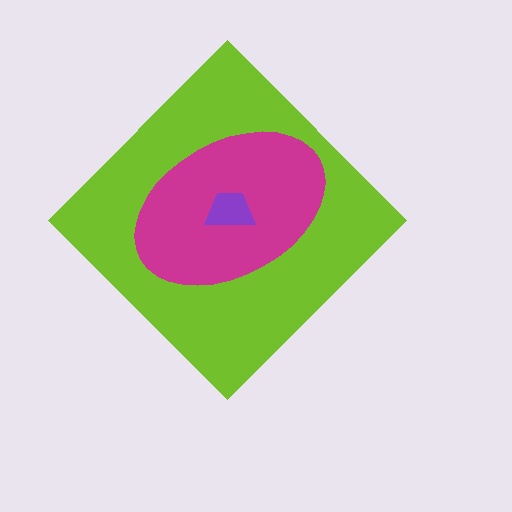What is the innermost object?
The purple trapezoid.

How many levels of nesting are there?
3.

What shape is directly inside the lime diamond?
The magenta ellipse.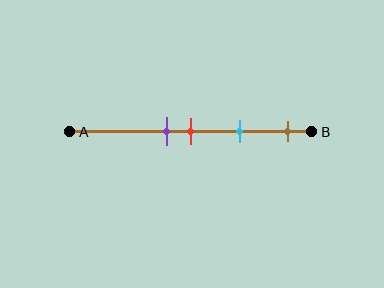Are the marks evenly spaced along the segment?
No, the marks are not evenly spaced.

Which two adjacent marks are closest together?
The purple and red marks are the closest adjacent pair.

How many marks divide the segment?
There are 4 marks dividing the segment.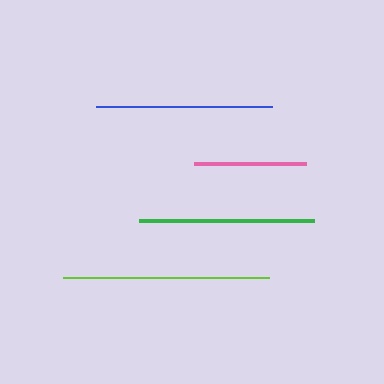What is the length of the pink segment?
The pink segment is approximately 112 pixels long.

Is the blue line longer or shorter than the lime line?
The lime line is longer than the blue line.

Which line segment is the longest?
The lime line is the longest at approximately 207 pixels.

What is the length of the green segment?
The green segment is approximately 175 pixels long.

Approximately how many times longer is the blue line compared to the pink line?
The blue line is approximately 1.6 times the length of the pink line.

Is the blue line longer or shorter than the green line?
The blue line is longer than the green line.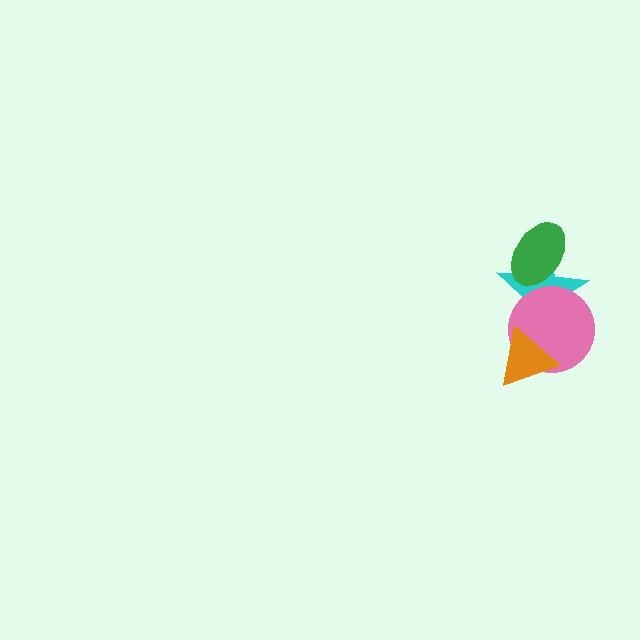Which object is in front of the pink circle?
The orange triangle is in front of the pink circle.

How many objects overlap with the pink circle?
2 objects overlap with the pink circle.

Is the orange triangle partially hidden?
No, no other shape covers it.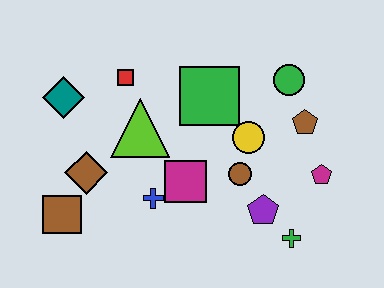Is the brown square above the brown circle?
No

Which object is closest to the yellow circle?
The brown circle is closest to the yellow circle.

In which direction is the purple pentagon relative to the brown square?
The purple pentagon is to the right of the brown square.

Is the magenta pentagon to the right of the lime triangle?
Yes